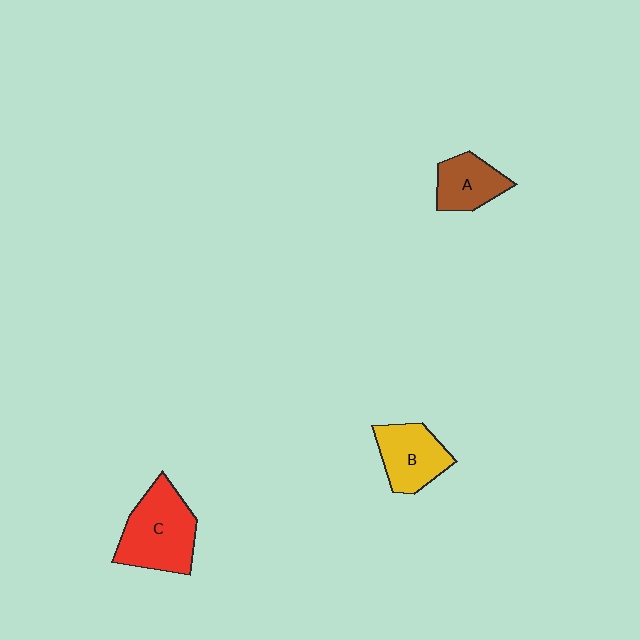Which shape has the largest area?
Shape C (red).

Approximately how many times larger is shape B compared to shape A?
Approximately 1.2 times.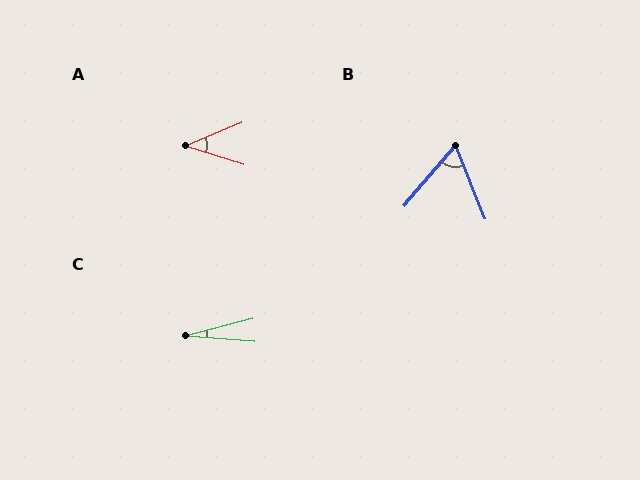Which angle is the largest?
B, at approximately 62 degrees.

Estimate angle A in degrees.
Approximately 40 degrees.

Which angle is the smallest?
C, at approximately 19 degrees.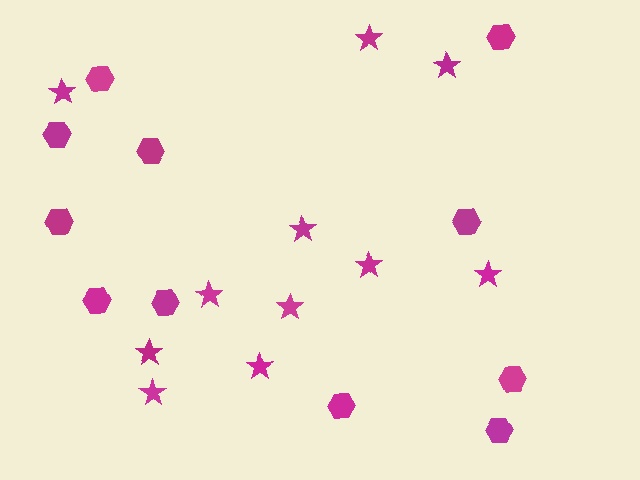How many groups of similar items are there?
There are 2 groups: one group of stars (11) and one group of hexagons (11).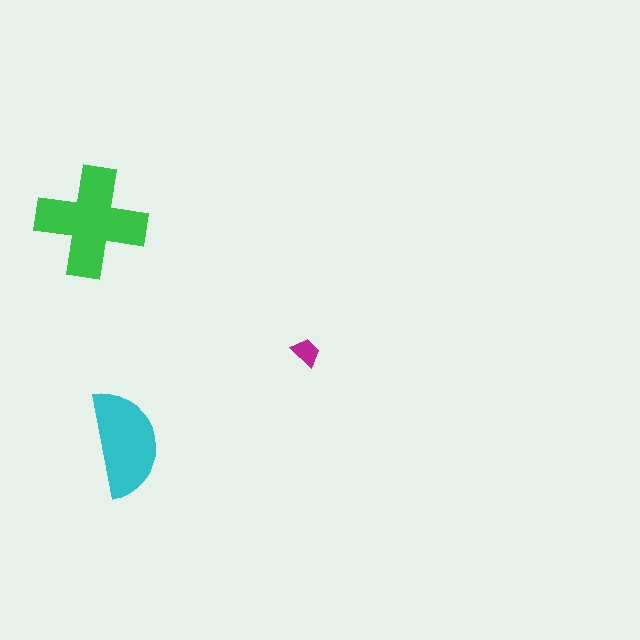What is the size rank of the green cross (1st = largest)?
1st.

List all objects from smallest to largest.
The magenta trapezoid, the cyan semicircle, the green cross.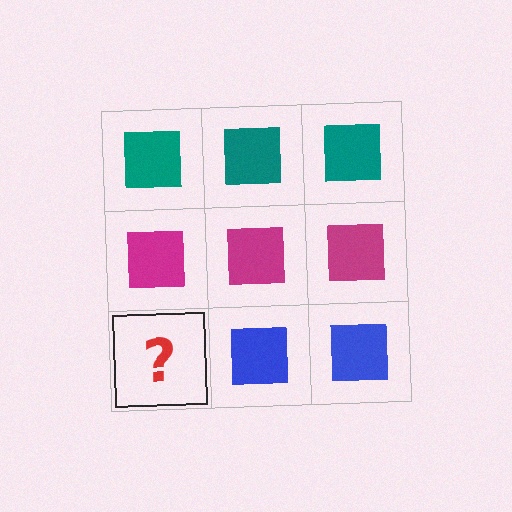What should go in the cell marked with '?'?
The missing cell should contain a blue square.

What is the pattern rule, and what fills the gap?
The rule is that each row has a consistent color. The gap should be filled with a blue square.